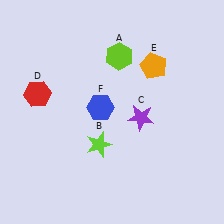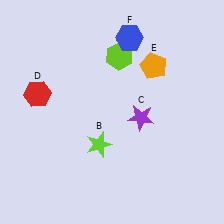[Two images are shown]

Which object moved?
The blue hexagon (F) moved up.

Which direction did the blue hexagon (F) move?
The blue hexagon (F) moved up.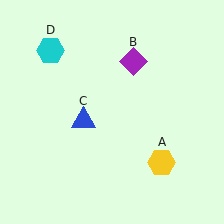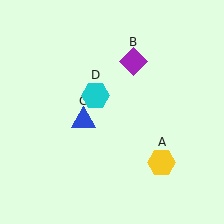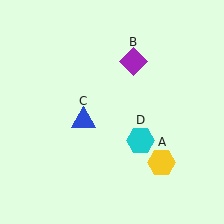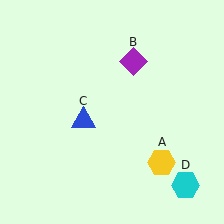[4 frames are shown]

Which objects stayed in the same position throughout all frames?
Yellow hexagon (object A) and purple diamond (object B) and blue triangle (object C) remained stationary.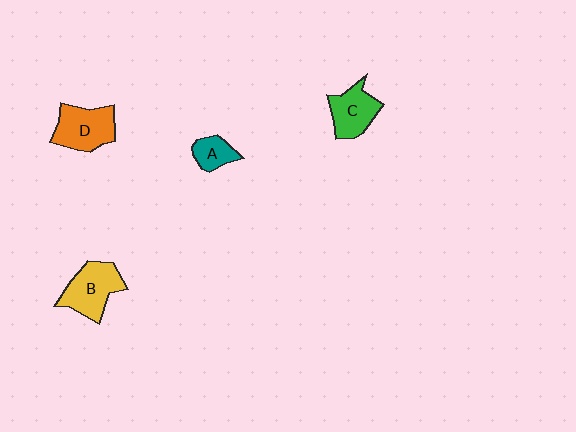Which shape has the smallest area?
Shape A (teal).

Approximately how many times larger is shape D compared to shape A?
Approximately 2.0 times.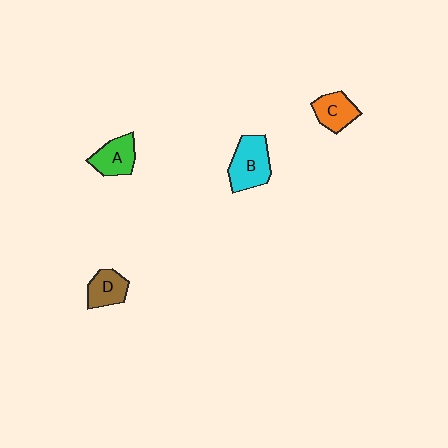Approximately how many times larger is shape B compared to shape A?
Approximately 1.3 times.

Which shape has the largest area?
Shape B (cyan).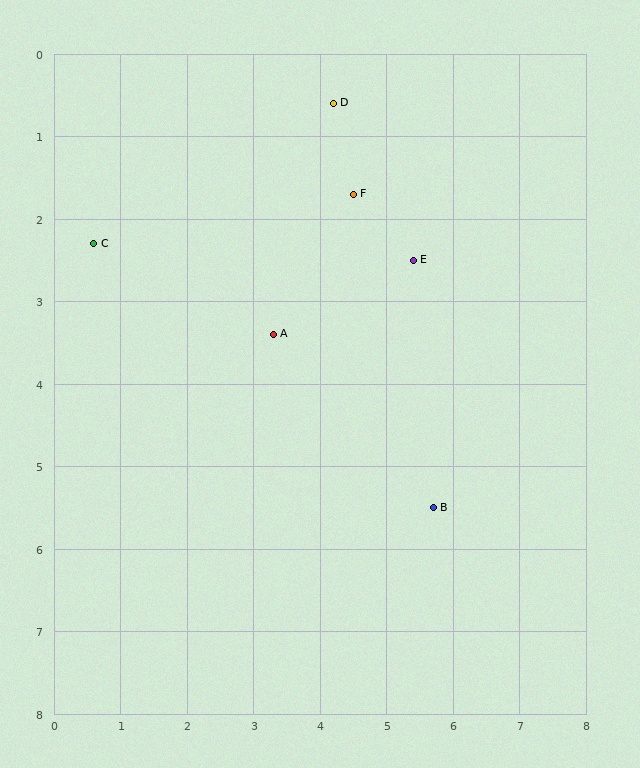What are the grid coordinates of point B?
Point B is at approximately (5.7, 5.5).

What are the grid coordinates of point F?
Point F is at approximately (4.5, 1.7).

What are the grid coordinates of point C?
Point C is at approximately (0.6, 2.3).